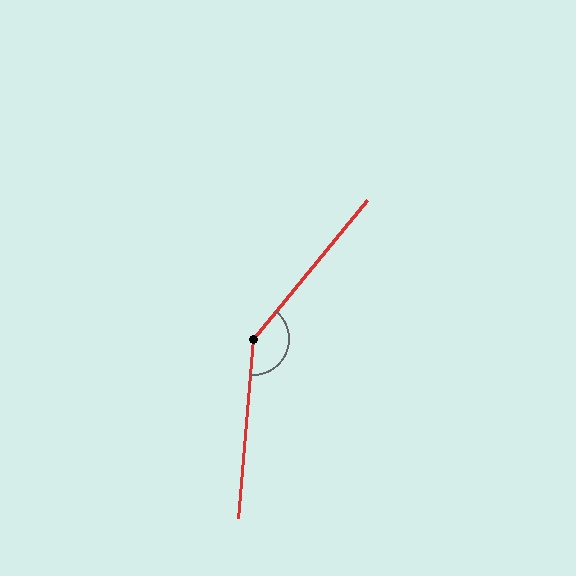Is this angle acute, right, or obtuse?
It is obtuse.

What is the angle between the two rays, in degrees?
Approximately 145 degrees.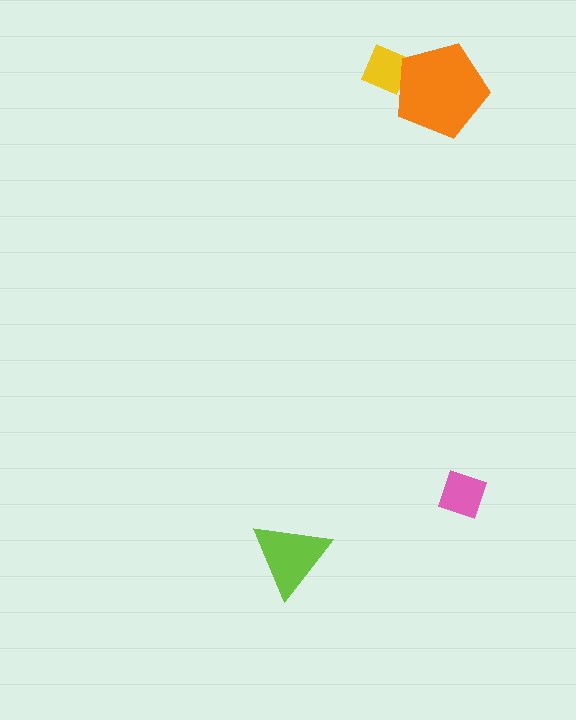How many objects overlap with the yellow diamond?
1 object overlaps with the yellow diamond.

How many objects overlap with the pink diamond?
0 objects overlap with the pink diamond.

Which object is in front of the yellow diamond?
The orange pentagon is in front of the yellow diamond.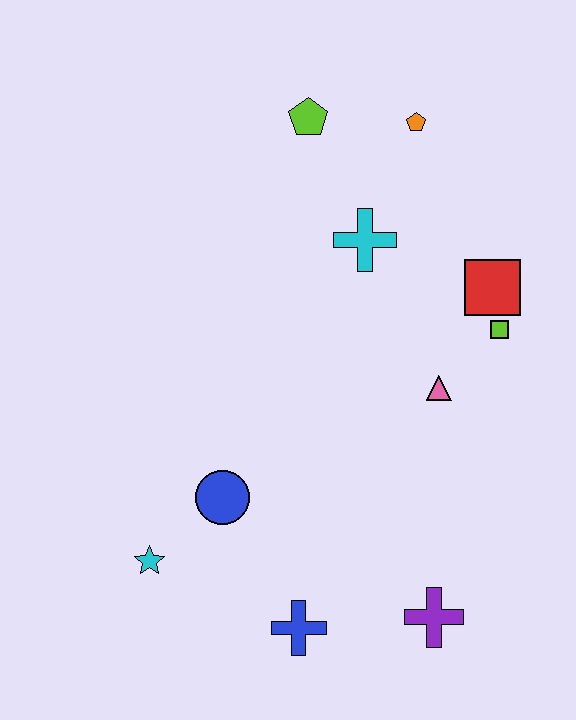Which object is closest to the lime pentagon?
The orange pentagon is closest to the lime pentagon.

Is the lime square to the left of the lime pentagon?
No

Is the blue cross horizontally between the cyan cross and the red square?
No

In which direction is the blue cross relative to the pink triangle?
The blue cross is below the pink triangle.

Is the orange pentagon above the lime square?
Yes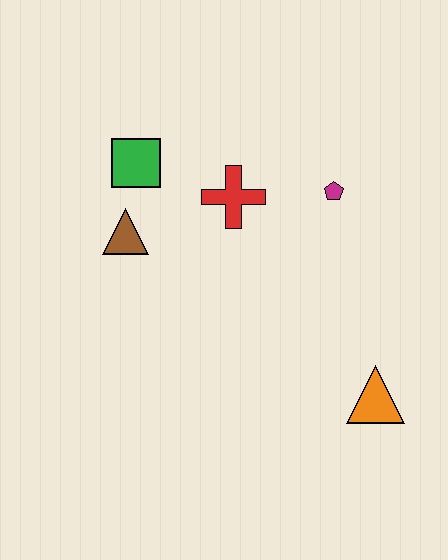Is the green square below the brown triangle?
No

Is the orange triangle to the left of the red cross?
No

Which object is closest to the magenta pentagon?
The red cross is closest to the magenta pentagon.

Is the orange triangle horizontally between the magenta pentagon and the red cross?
No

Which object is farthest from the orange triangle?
The green square is farthest from the orange triangle.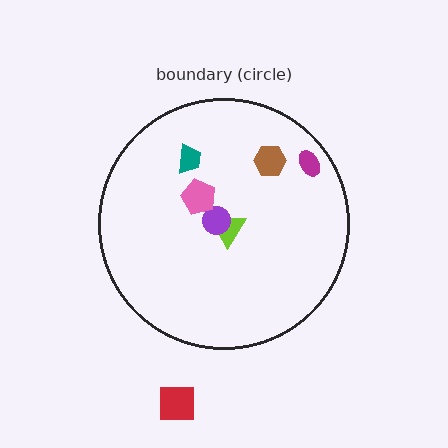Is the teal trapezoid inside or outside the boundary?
Inside.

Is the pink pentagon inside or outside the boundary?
Inside.